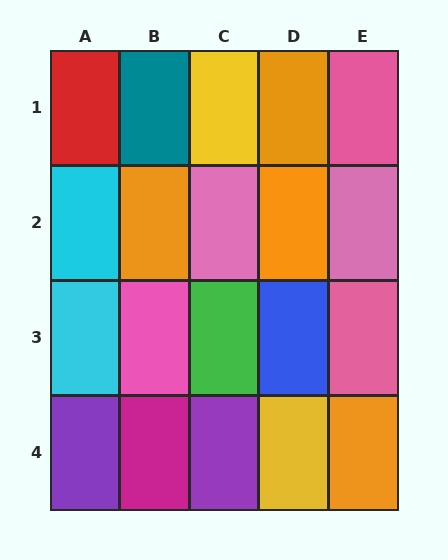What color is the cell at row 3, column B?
Pink.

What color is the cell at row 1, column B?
Teal.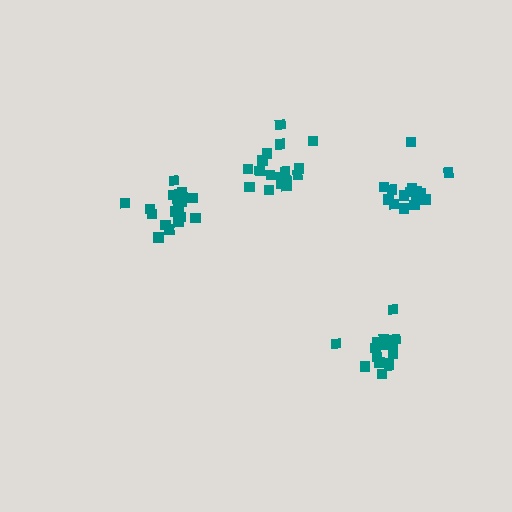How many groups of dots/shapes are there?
There are 4 groups.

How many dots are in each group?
Group 1: 18 dots, Group 2: 16 dots, Group 3: 19 dots, Group 4: 16 dots (69 total).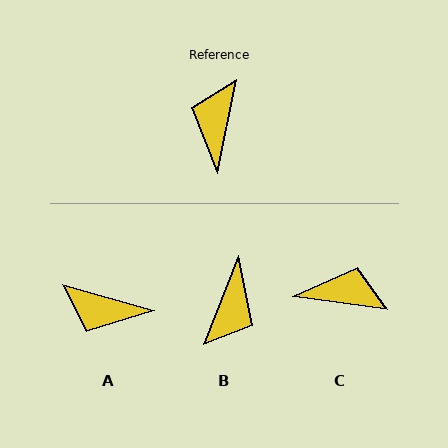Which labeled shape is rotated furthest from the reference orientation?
B, about 170 degrees away.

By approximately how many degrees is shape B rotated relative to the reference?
Approximately 170 degrees counter-clockwise.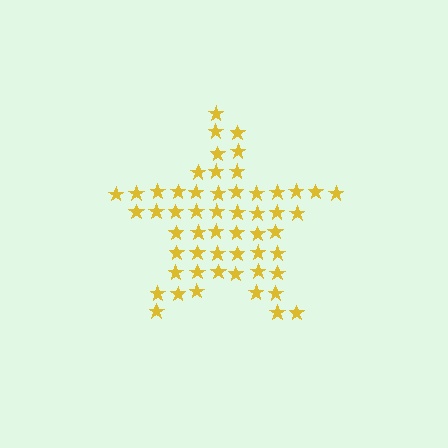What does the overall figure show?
The overall figure shows a star.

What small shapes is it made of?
It is made of small stars.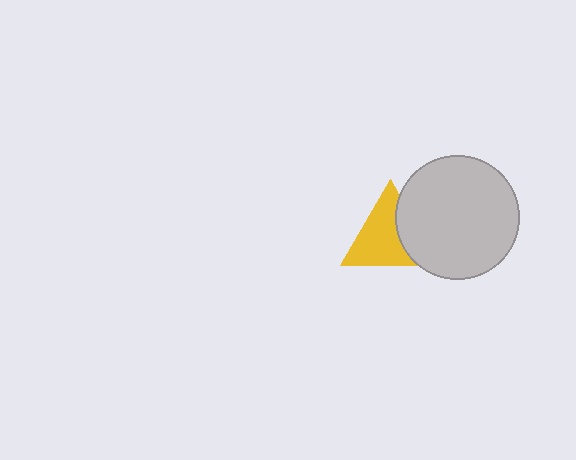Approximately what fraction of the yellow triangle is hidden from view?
Roughly 32% of the yellow triangle is hidden behind the light gray circle.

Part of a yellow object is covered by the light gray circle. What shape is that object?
It is a triangle.